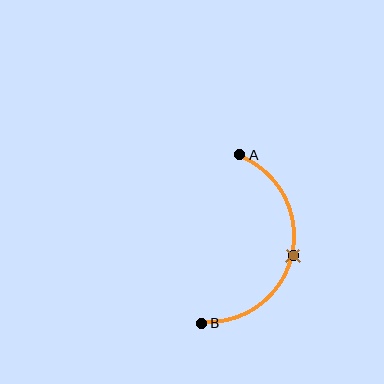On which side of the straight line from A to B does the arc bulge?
The arc bulges to the right of the straight line connecting A and B.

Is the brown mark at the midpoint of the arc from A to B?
Yes. The brown mark lies on the arc at equal arc-length from both A and B — it is the arc midpoint.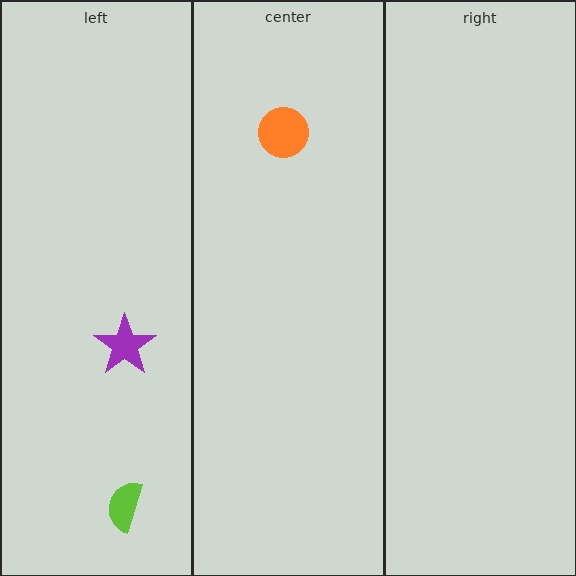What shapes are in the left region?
The lime semicircle, the purple star.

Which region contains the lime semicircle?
The left region.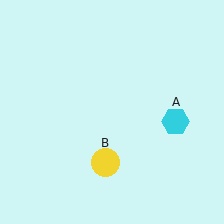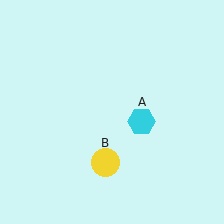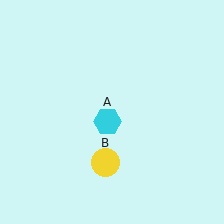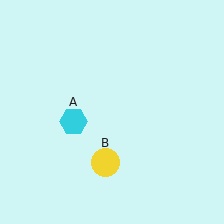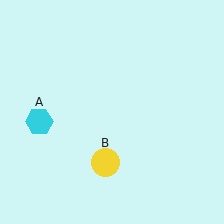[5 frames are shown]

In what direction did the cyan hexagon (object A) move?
The cyan hexagon (object A) moved left.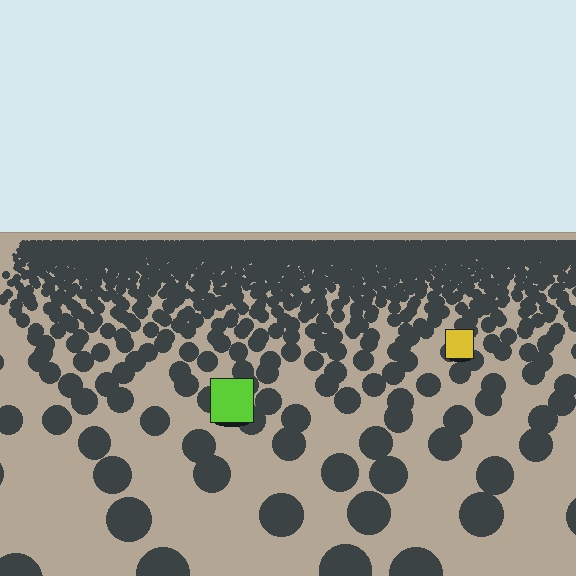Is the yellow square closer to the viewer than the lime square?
No. The lime square is closer — you can tell from the texture gradient: the ground texture is coarser near it.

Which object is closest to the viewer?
The lime square is closest. The texture marks near it are larger and more spread out.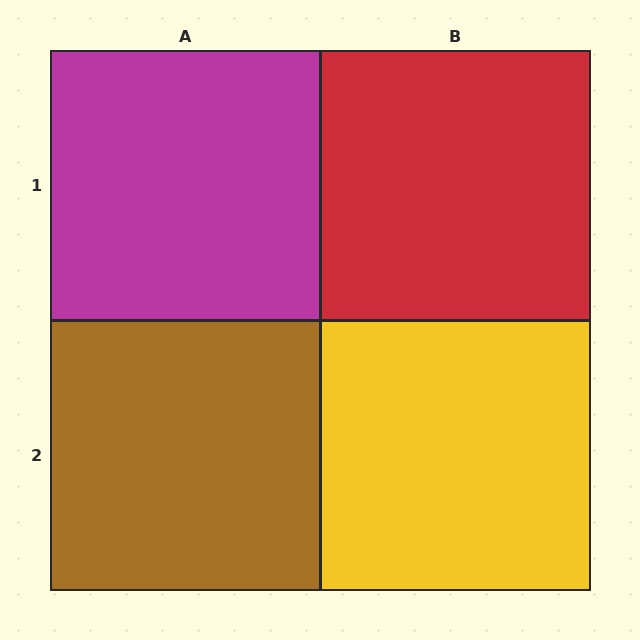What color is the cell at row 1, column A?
Magenta.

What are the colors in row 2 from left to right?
Brown, yellow.